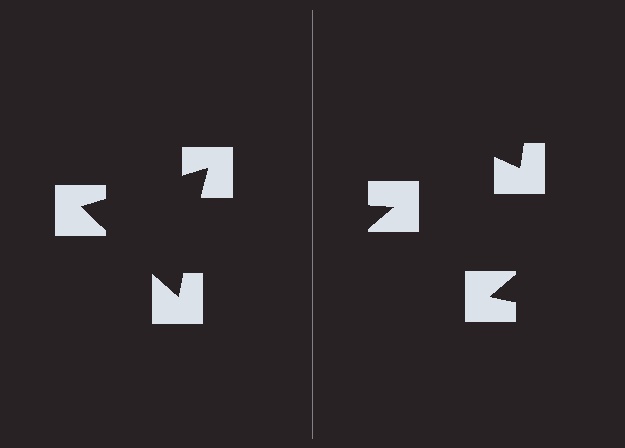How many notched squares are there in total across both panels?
6 — 3 on each side.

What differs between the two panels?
The notched squares are positioned identically on both sides; only the wedge orientations differ. On the left they align to a triangle; on the right they are misaligned.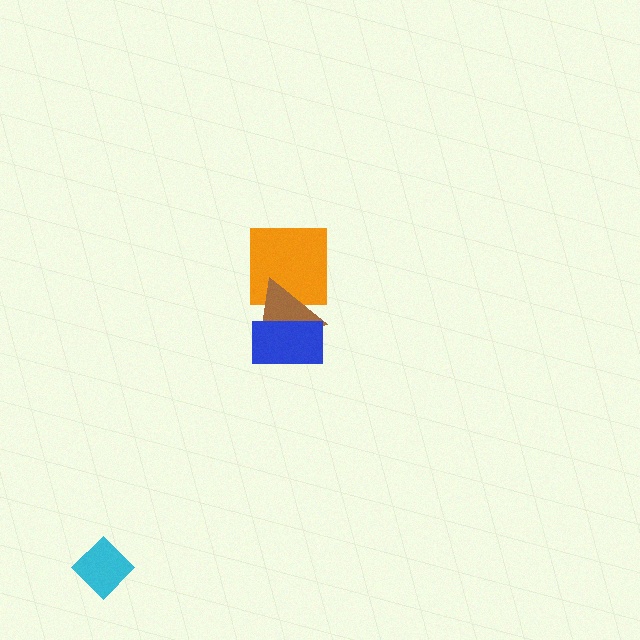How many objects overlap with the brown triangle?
2 objects overlap with the brown triangle.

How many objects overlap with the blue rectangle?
1 object overlaps with the blue rectangle.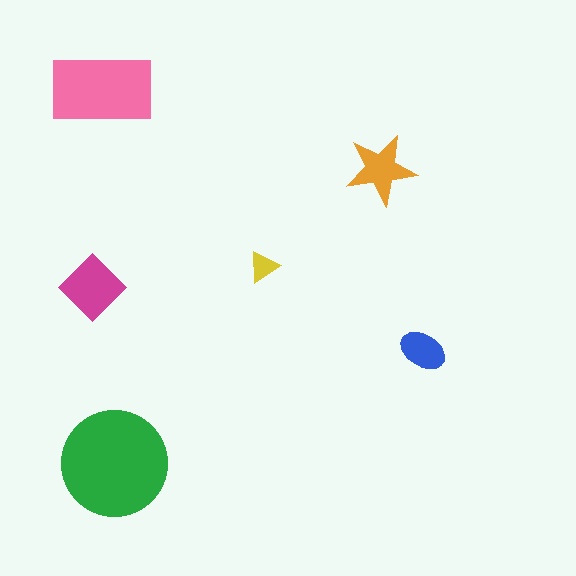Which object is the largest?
The green circle.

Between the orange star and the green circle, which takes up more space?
The green circle.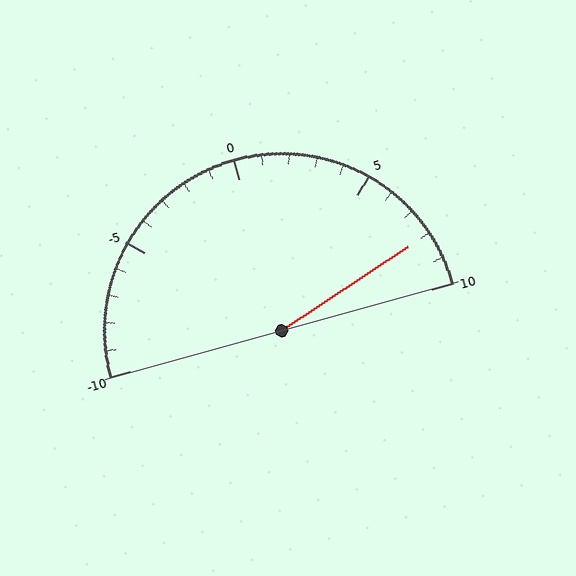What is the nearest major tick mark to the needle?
The nearest major tick mark is 10.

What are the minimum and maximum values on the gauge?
The gauge ranges from -10 to 10.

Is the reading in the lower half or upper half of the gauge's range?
The reading is in the upper half of the range (-10 to 10).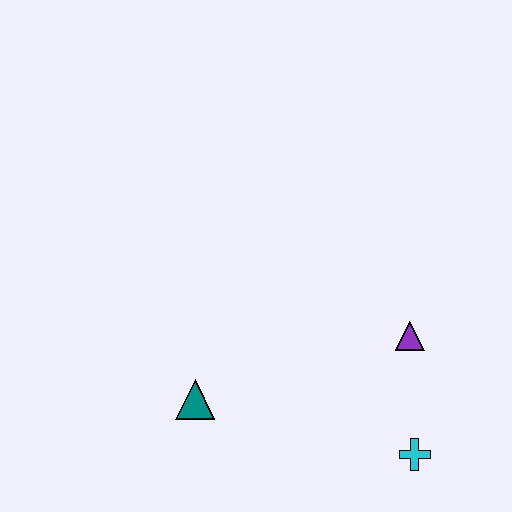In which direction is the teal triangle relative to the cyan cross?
The teal triangle is to the left of the cyan cross.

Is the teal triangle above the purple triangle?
No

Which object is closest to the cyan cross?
The purple triangle is closest to the cyan cross.